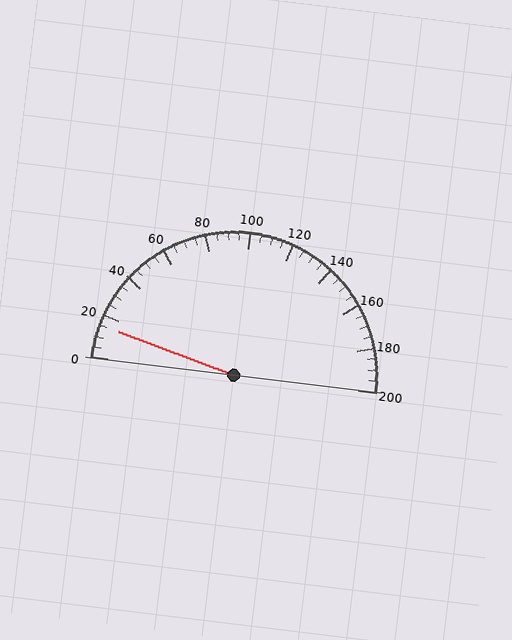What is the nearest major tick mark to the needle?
The nearest major tick mark is 20.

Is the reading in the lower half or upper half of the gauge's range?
The reading is in the lower half of the range (0 to 200).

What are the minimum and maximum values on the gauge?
The gauge ranges from 0 to 200.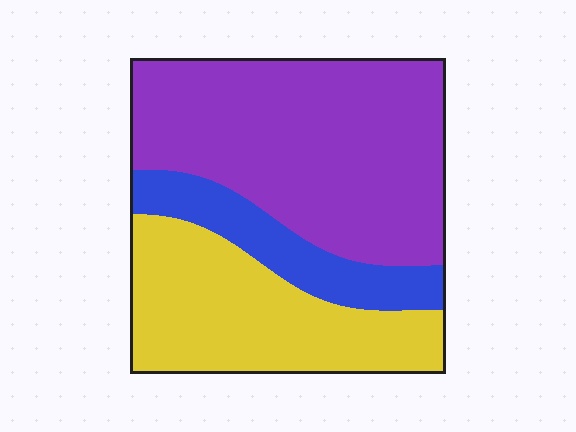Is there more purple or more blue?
Purple.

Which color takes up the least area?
Blue, at roughly 15%.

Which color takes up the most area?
Purple, at roughly 50%.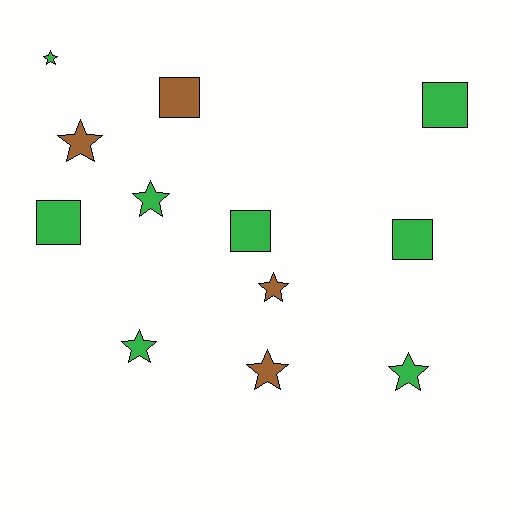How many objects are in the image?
There are 12 objects.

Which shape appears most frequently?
Star, with 7 objects.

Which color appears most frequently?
Green, with 8 objects.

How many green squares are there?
There are 4 green squares.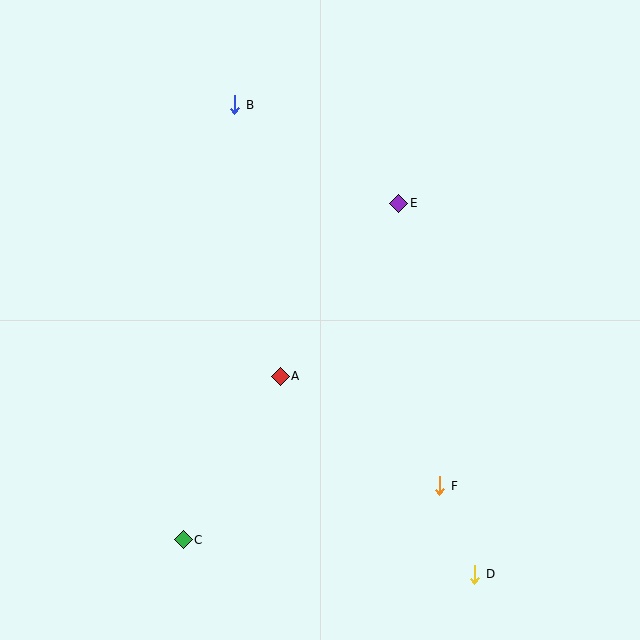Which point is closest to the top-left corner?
Point B is closest to the top-left corner.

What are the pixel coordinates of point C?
Point C is at (183, 540).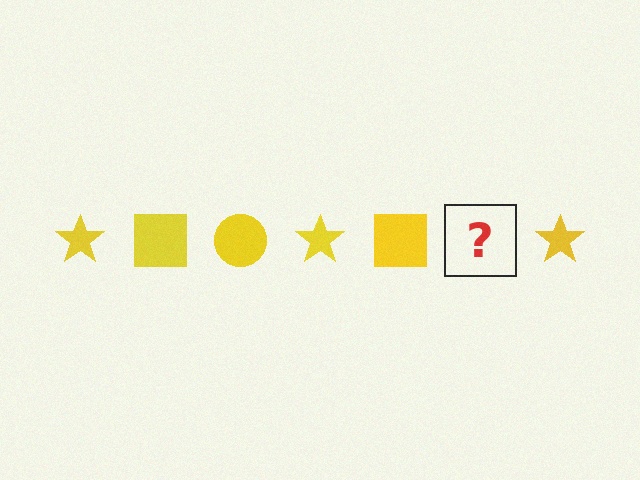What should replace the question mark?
The question mark should be replaced with a yellow circle.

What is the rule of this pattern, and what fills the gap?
The rule is that the pattern cycles through star, square, circle shapes in yellow. The gap should be filled with a yellow circle.